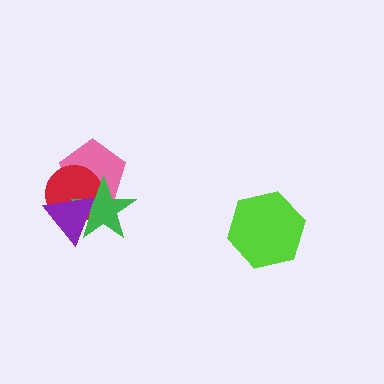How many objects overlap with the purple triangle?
3 objects overlap with the purple triangle.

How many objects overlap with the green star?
3 objects overlap with the green star.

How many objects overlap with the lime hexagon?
0 objects overlap with the lime hexagon.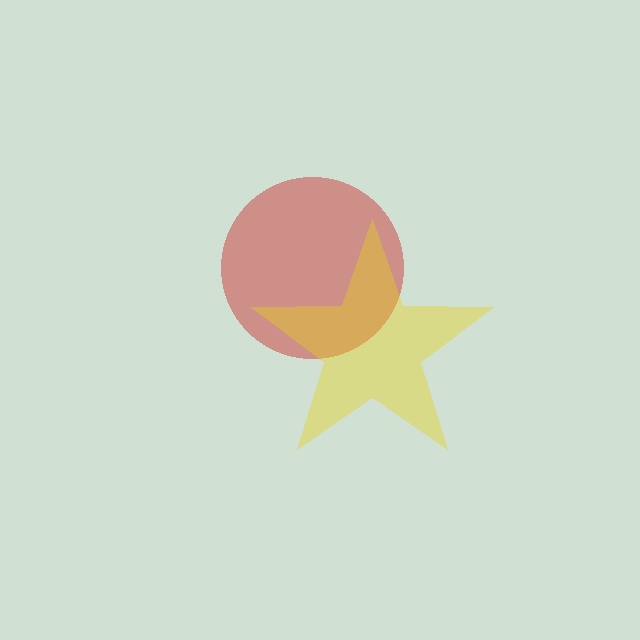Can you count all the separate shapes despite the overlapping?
Yes, there are 2 separate shapes.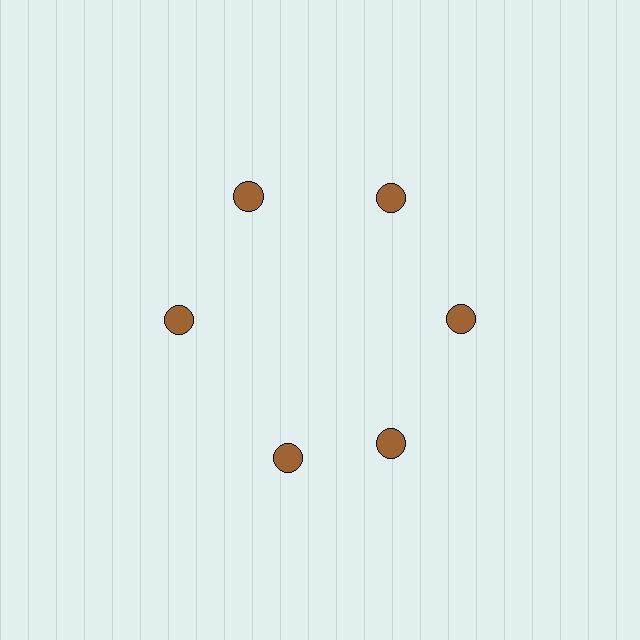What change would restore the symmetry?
The symmetry would be restored by rotating it back into even spacing with its neighbors so that all 6 circles sit at equal angles and equal distance from the center.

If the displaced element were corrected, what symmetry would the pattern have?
It would have 6-fold rotational symmetry — the pattern would map onto itself every 60 degrees.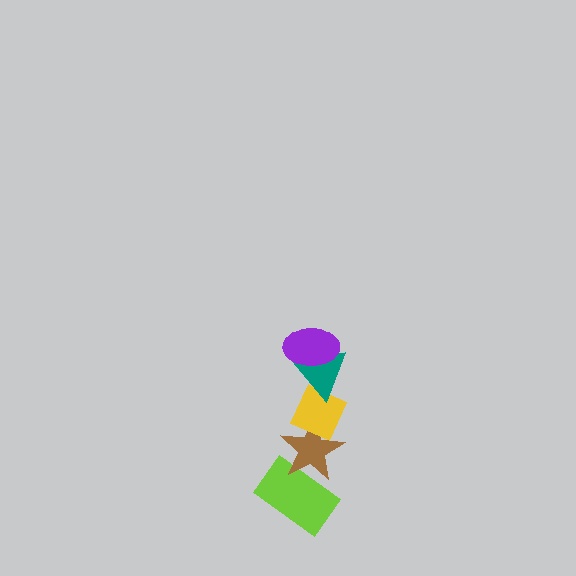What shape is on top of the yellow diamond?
The teal triangle is on top of the yellow diamond.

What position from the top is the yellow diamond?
The yellow diamond is 3rd from the top.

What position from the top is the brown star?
The brown star is 4th from the top.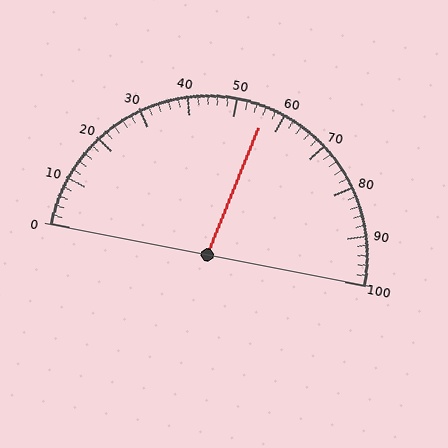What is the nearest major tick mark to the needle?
The nearest major tick mark is 60.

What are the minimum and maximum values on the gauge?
The gauge ranges from 0 to 100.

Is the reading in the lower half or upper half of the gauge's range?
The reading is in the upper half of the range (0 to 100).